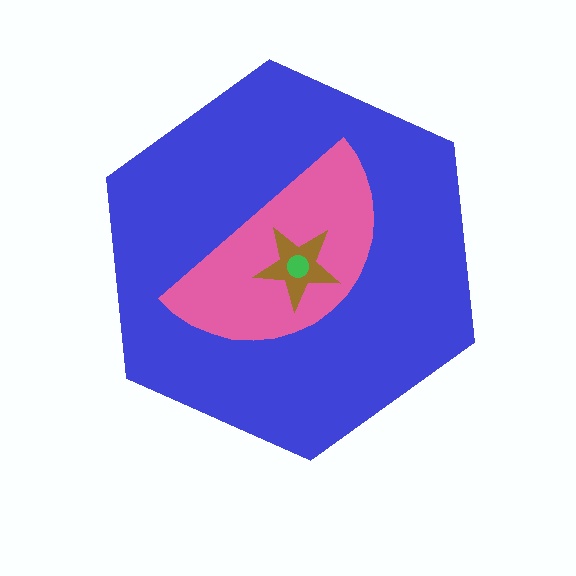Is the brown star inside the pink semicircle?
Yes.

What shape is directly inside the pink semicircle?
The brown star.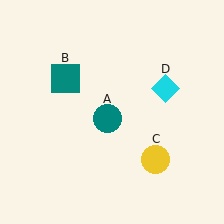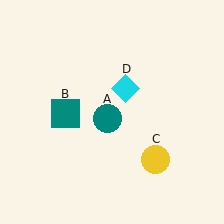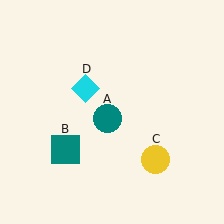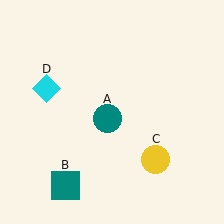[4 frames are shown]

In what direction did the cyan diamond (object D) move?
The cyan diamond (object D) moved left.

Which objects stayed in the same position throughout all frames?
Teal circle (object A) and yellow circle (object C) remained stationary.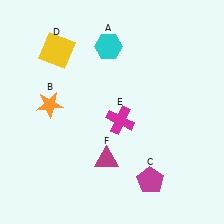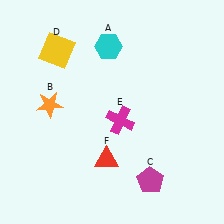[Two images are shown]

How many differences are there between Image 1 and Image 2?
There is 1 difference between the two images.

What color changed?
The triangle (F) changed from magenta in Image 1 to red in Image 2.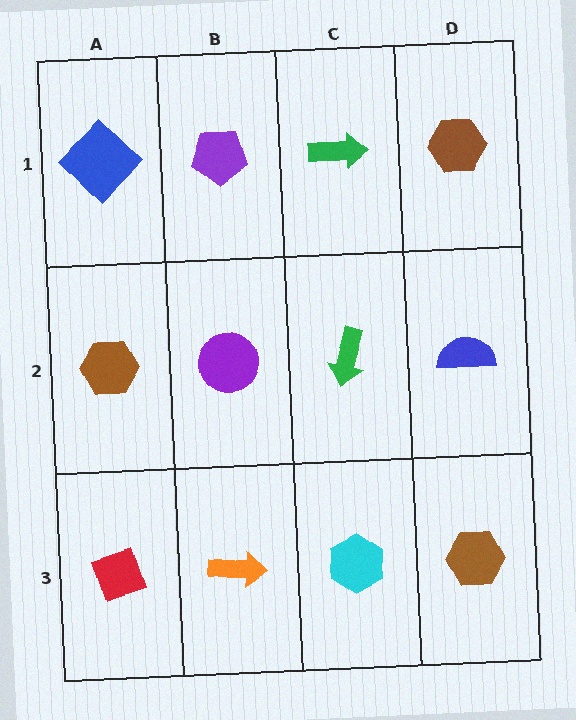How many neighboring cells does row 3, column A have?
2.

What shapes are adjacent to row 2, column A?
A blue diamond (row 1, column A), a red diamond (row 3, column A), a purple circle (row 2, column B).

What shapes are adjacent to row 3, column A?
A brown hexagon (row 2, column A), an orange arrow (row 3, column B).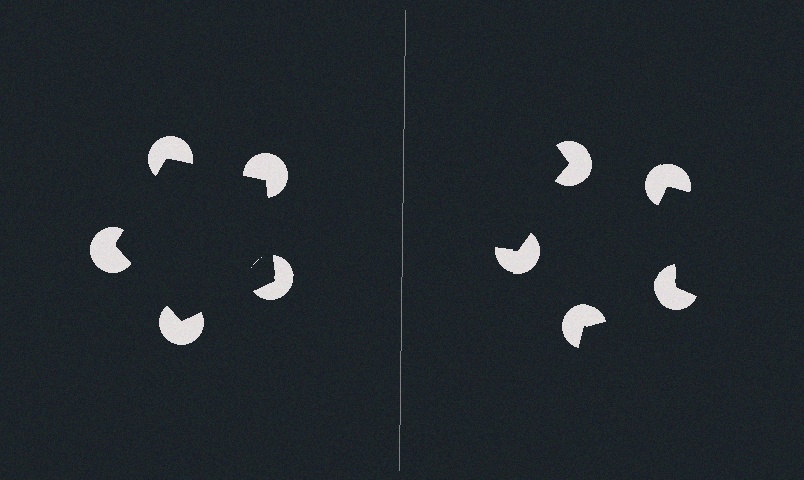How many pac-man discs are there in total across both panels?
10 — 5 on each side.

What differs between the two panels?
The pac-man discs are positioned identically on both sides; only the wedge orientations differ. On the left they align to a pentagon; on the right they are misaligned.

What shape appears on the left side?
An illusory pentagon.